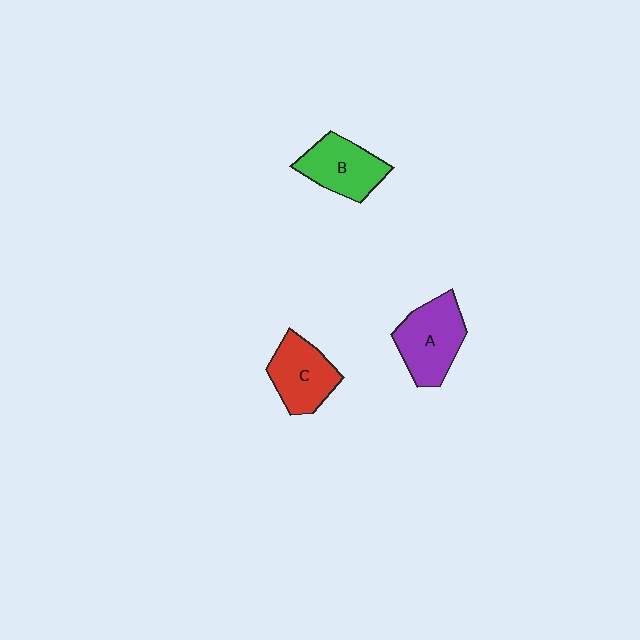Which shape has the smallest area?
Shape B (green).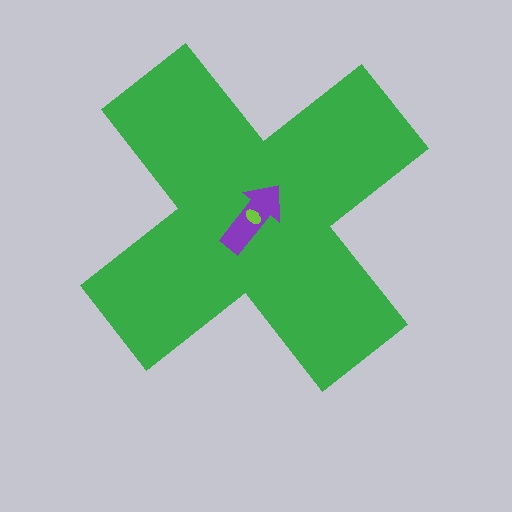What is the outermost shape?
The green cross.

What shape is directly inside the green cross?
The purple arrow.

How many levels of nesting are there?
3.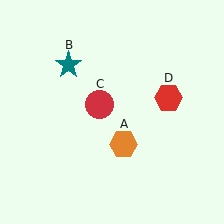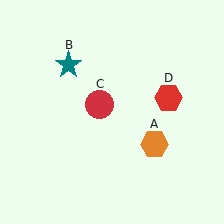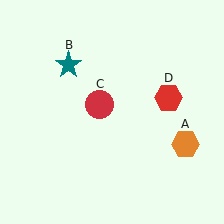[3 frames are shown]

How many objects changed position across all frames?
1 object changed position: orange hexagon (object A).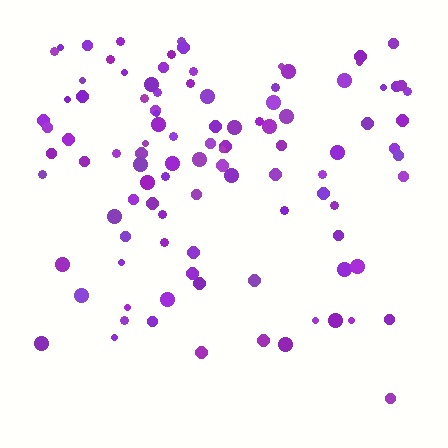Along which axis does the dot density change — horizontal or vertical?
Vertical.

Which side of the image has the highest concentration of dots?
The top.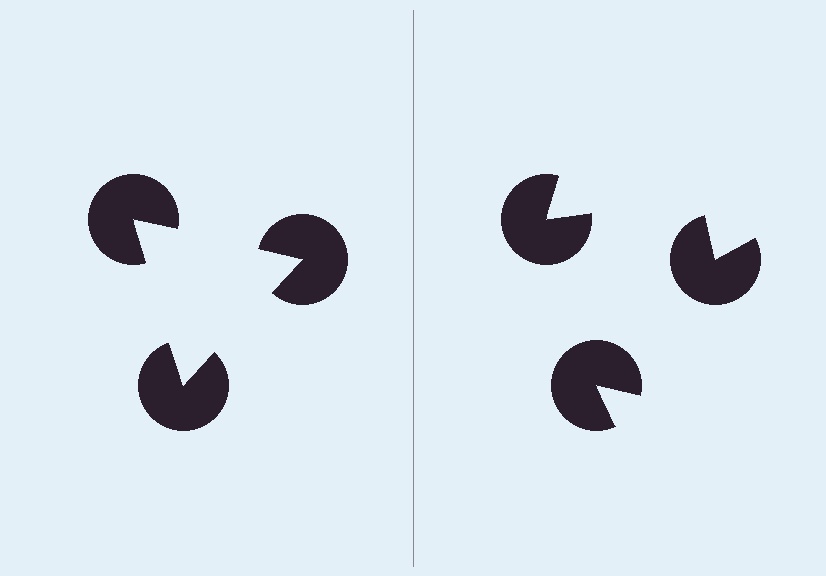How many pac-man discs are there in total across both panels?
6 — 3 on each side.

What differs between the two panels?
The pac-man discs are positioned identically on both sides; only the wedge orientations differ. On the left they align to a triangle; on the right they are misaligned.